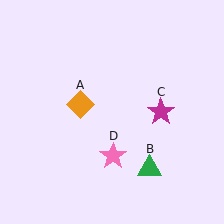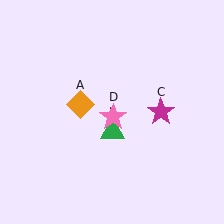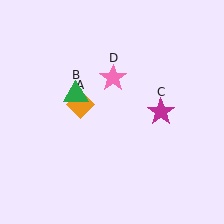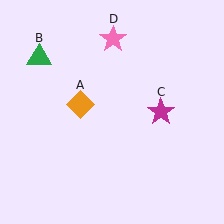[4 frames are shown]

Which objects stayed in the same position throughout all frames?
Orange diamond (object A) and magenta star (object C) remained stationary.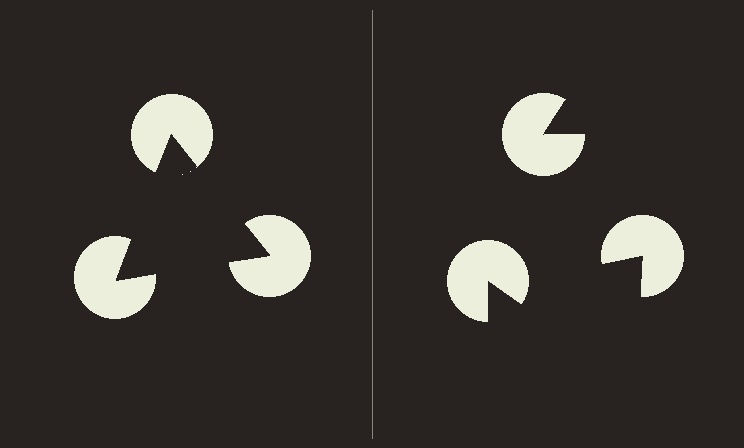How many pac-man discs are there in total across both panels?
6 — 3 on each side.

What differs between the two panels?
The pac-man discs are positioned identically on both sides; only the wedge orientations differ. On the left they align to a triangle; on the right they are misaligned.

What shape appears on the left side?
An illusory triangle.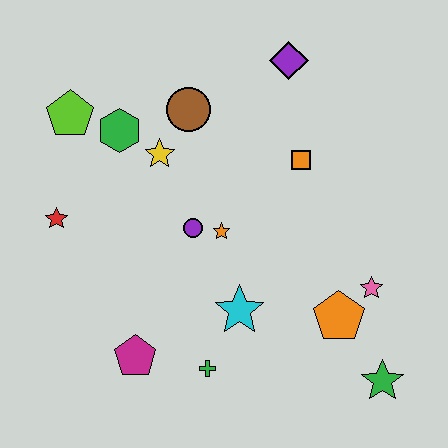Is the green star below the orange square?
Yes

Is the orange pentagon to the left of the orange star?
No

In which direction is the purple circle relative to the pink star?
The purple circle is to the left of the pink star.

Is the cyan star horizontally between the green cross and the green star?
Yes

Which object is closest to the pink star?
The orange pentagon is closest to the pink star.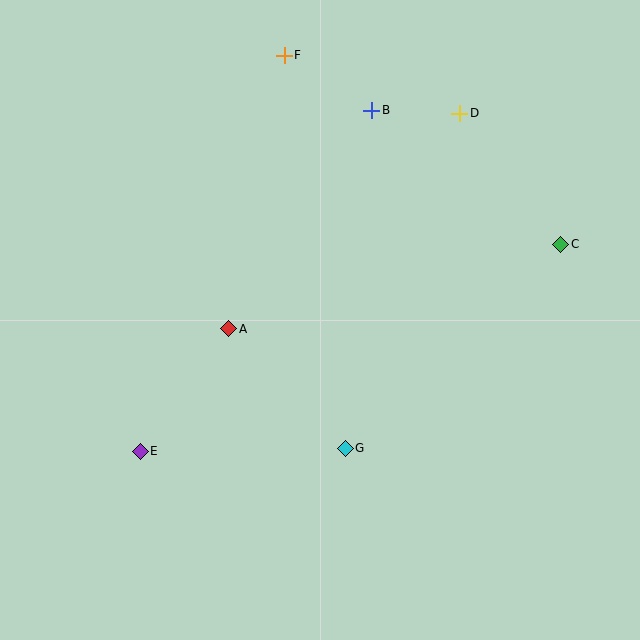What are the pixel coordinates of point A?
Point A is at (228, 329).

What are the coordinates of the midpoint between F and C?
The midpoint between F and C is at (422, 150).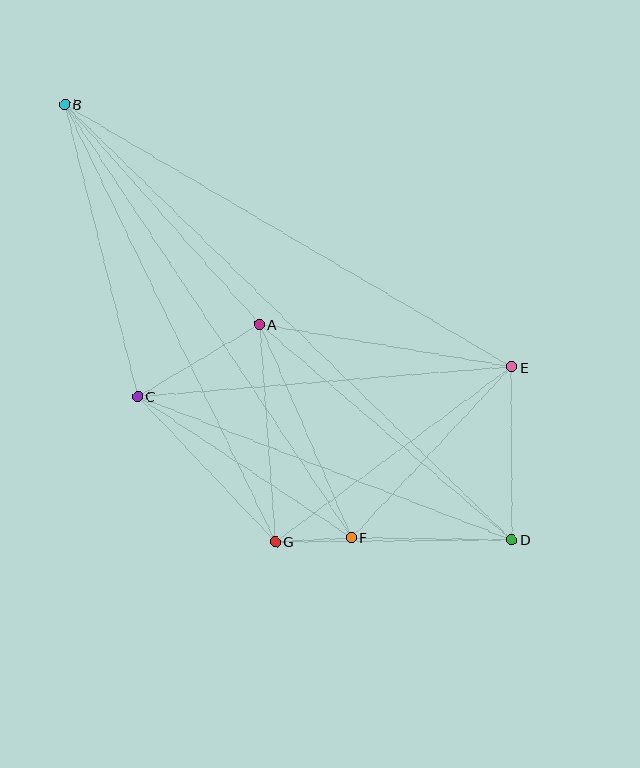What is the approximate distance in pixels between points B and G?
The distance between B and G is approximately 486 pixels.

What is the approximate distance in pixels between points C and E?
The distance between C and E is approximately 375 pixels.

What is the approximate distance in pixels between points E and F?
The distance between E and F is approximately 234 pixels.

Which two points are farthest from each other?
Points B and D are farthest from each other.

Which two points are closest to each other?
Points F and G are closest to each other.